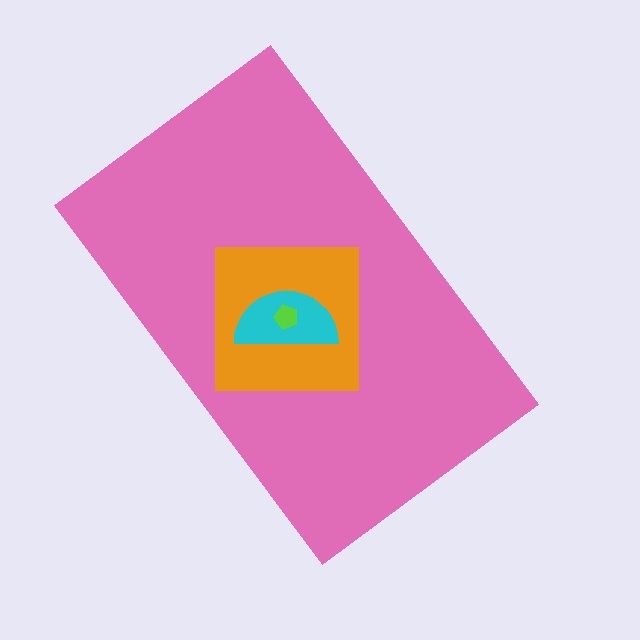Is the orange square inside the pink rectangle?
Yes.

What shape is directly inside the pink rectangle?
The orange square.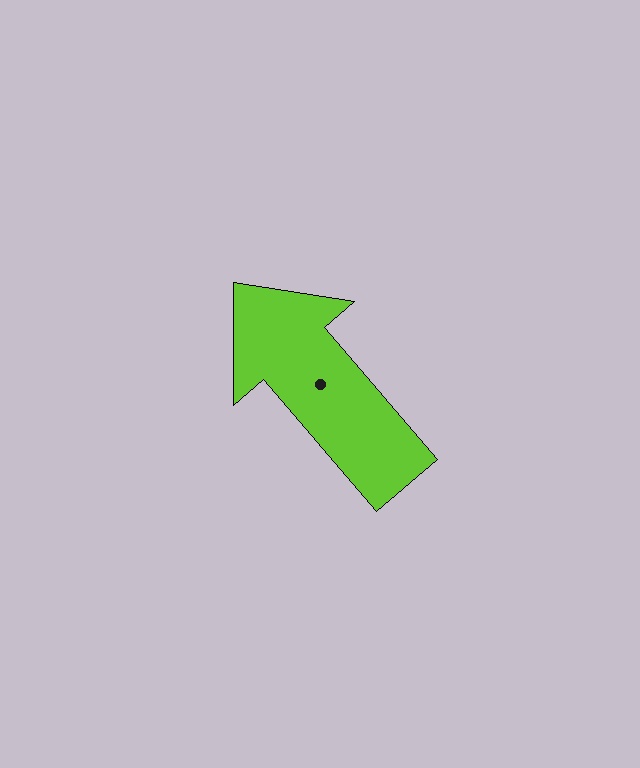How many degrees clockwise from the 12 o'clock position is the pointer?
Approximately 319 degrees.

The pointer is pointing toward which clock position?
Roughly 11 o'clock.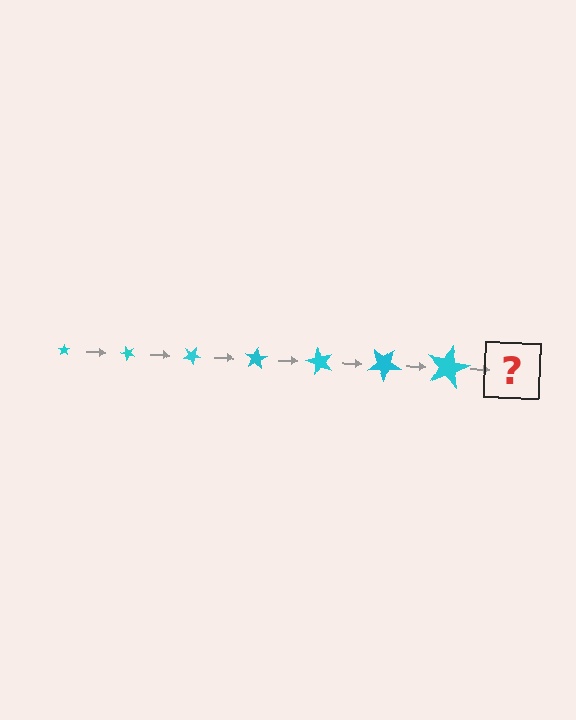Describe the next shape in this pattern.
It should be a star, larger than the previous one and rotated 350 degrees from the start.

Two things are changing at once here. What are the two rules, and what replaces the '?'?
The two rules are that the star grows larger each step and it rotates 50 degrees each step. The '?' should be a star, larger than the previous one and rotated 350 degrees from the start.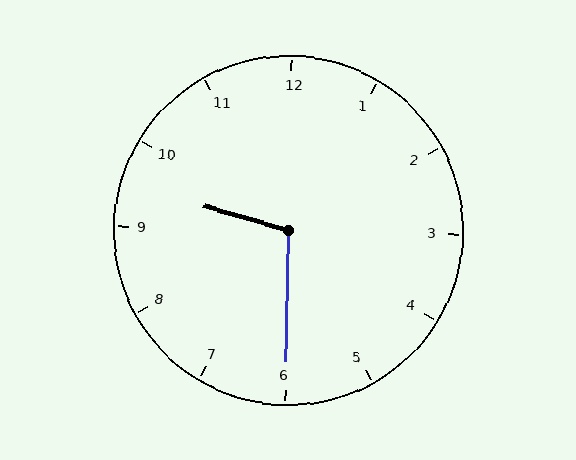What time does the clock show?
9:30.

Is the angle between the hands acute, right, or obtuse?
It is obtuse.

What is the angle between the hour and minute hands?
Approximately 105 degrees.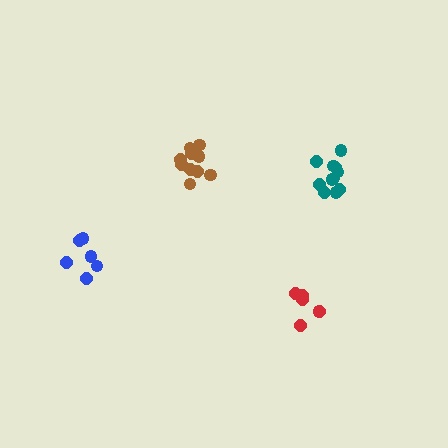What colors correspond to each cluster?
The clusters are colored: red, teal, blue, brown.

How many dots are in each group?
Group 1: 6 dots, Group 2: 11 dots, Group 3: 6 dots, Group 4: 10 dots (33 total).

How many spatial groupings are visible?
There are 4 spatial groupings.